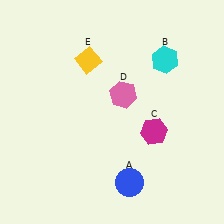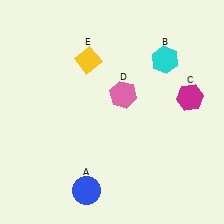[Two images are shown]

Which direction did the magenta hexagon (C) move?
The magenta hexagon (C) moved right.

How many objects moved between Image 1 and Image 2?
2 objects moved between the two images.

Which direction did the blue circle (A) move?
The blue circle (A) moved left.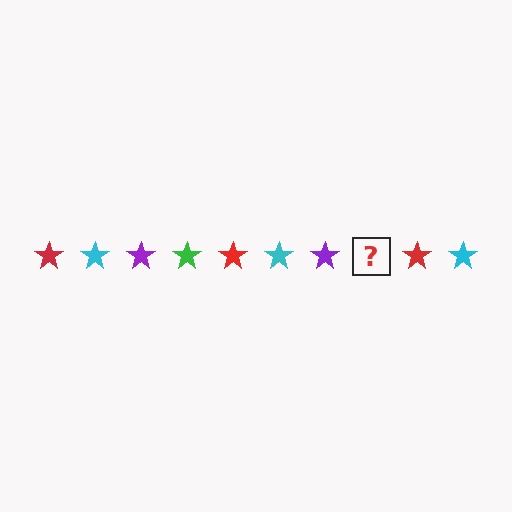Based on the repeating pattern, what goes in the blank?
The blank should be a green star.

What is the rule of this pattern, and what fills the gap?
The rule is that the pattern cycles through red, cyan, purple, green stars. The gap should be filled with a green star.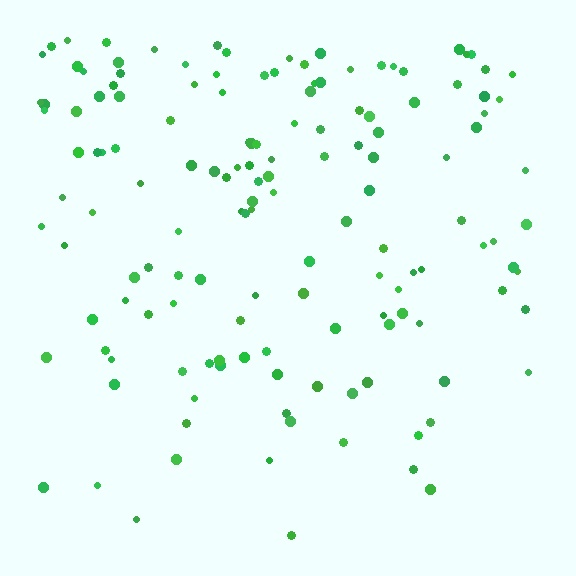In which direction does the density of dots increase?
From bottom to top, with the top side densest.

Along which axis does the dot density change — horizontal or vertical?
Vertical.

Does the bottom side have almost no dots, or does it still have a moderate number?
Still a moderate number, just noticeably fewer than the top.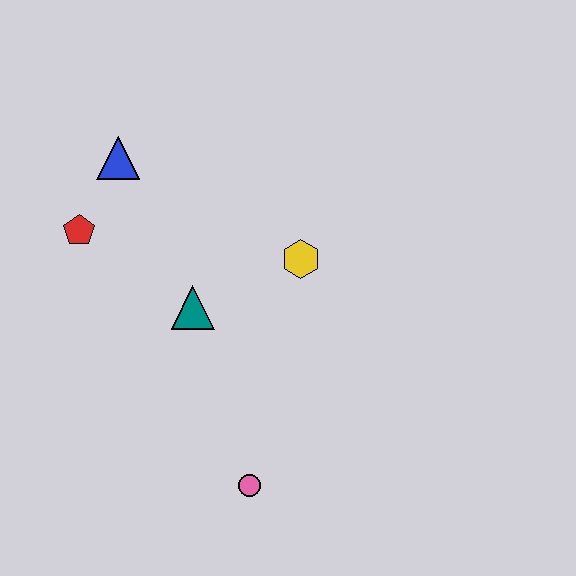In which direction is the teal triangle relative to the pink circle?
The teal triangle is above the pink circle.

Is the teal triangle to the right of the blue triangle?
Yes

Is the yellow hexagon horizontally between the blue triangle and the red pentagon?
No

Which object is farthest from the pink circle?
The blue triangle is farthest from the pink circle.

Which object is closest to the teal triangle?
The yellow hexagon is closest to the teal triangle.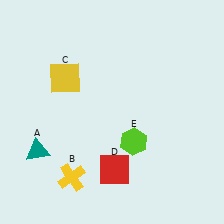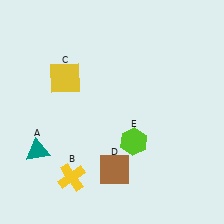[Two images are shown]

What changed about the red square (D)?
In Image 1, D is red. In Image 2, it changed to brown.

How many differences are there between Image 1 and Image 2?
There is 1 difference between the two images.